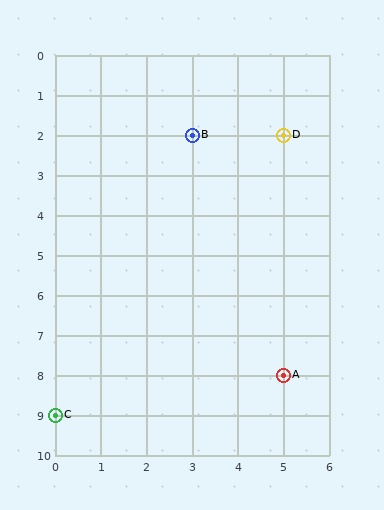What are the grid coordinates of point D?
Point D is at grid coordinates (5, 2).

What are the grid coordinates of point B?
Point B is at grid coordinates (3, 2).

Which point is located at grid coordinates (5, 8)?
Point A is at (5, 8).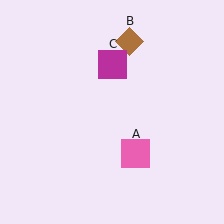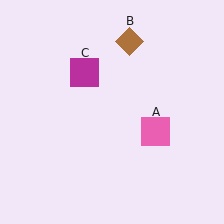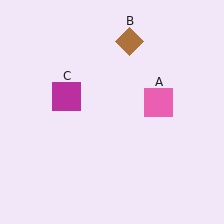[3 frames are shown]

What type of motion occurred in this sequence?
The pink square (object A), magenta square (object C) rotated counterclockwise around the center of the scene.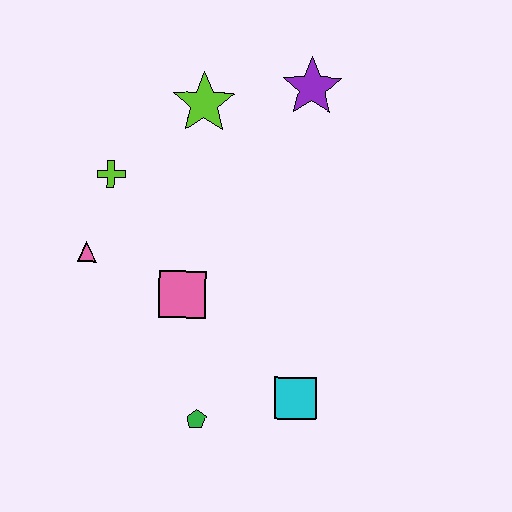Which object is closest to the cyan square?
The green pentagon is closest to the cyan square.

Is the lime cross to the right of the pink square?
No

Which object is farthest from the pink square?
The purple star is farthest from the pink square.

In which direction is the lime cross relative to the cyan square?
The lime cross is above the cyan square.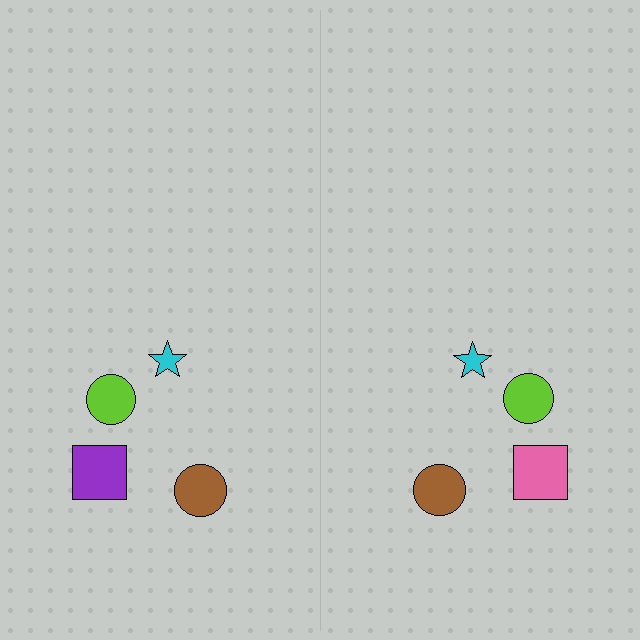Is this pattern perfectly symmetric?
No, the pattern is not perfectly symmetric. The pink square on the right side breaks the symmetry — its mirror counterpart is purple.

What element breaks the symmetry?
The pink square on the right side breaks the symmetry — its mirror counterpart is purple.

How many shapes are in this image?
There are 8 shapes in this image.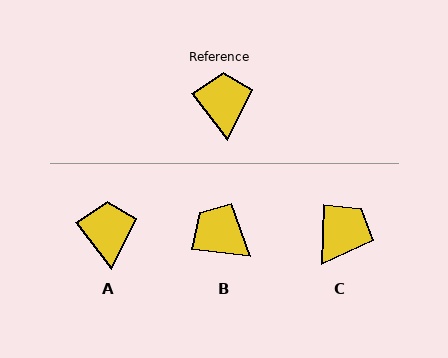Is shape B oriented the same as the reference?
No, it is off by about 46 degrees.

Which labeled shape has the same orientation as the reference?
A.